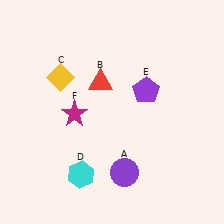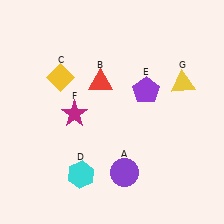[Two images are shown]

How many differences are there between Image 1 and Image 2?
There is 1 difference between the two images.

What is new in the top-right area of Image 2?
A yellow triangle (G) was added in the top-right area of Image 2.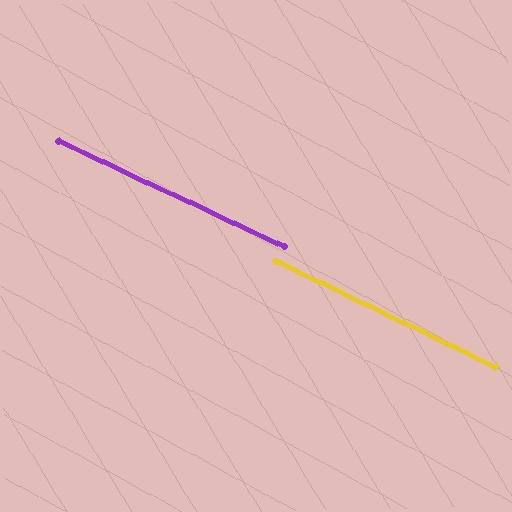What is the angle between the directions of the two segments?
Approximately 0 degrees.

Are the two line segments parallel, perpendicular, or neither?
Parallel — their directions differ by only 0.4°.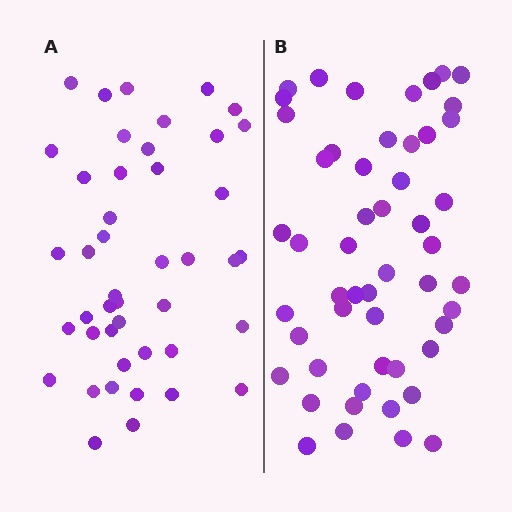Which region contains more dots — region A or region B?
Region B (the right region) has more dots.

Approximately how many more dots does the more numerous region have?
Region B has roughly 8 or so more dots than region A.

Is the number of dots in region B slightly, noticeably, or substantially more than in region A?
Region B has only slightly more — the two regions are fairly close. The ratio is roughly 1.2 to 1.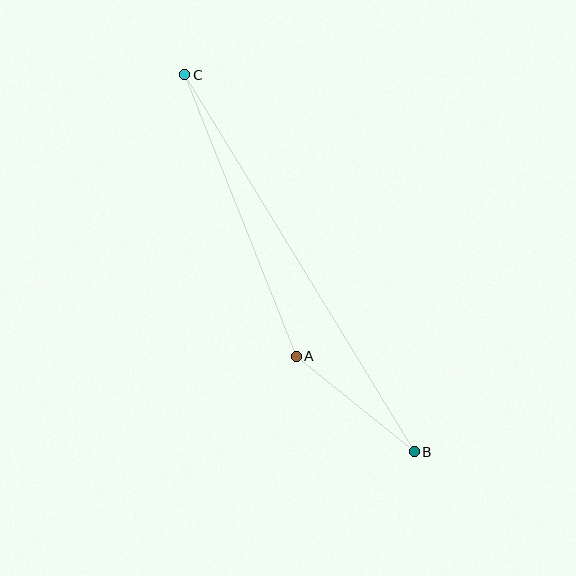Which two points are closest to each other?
Points A and B are closest to each other.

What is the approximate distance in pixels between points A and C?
The distance between A and C is approximately 302 pixels.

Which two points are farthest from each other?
Points B and C are farthest from each other.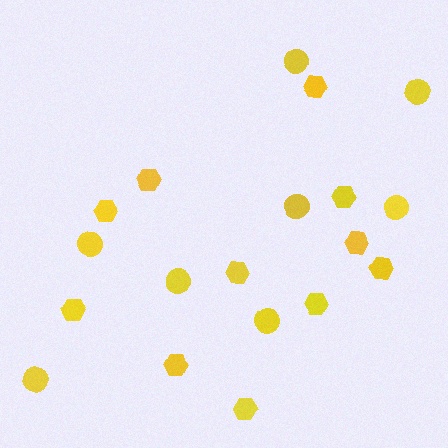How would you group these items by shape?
There are 2 groups: one group of circles (8) and one group of hexagons (11).